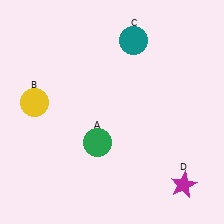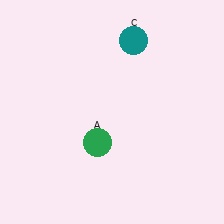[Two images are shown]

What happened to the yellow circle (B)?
The yellow circle (B) was removed in Image 2. It was in the top-left area of Image 1.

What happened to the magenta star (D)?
The magenta star (D) was removed in Image 2. It was in the bottom-right area of Image 1.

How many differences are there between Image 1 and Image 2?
There are 2 differences between the two images.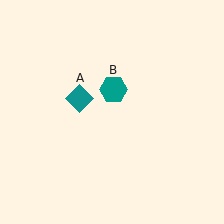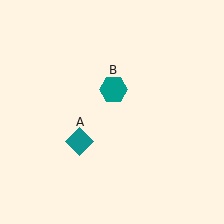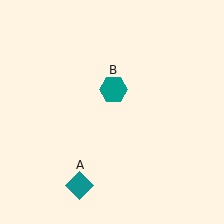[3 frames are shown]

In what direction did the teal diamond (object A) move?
The teal diamond (object A) moved down.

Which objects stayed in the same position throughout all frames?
Teal hexagon (object B) remained stationary.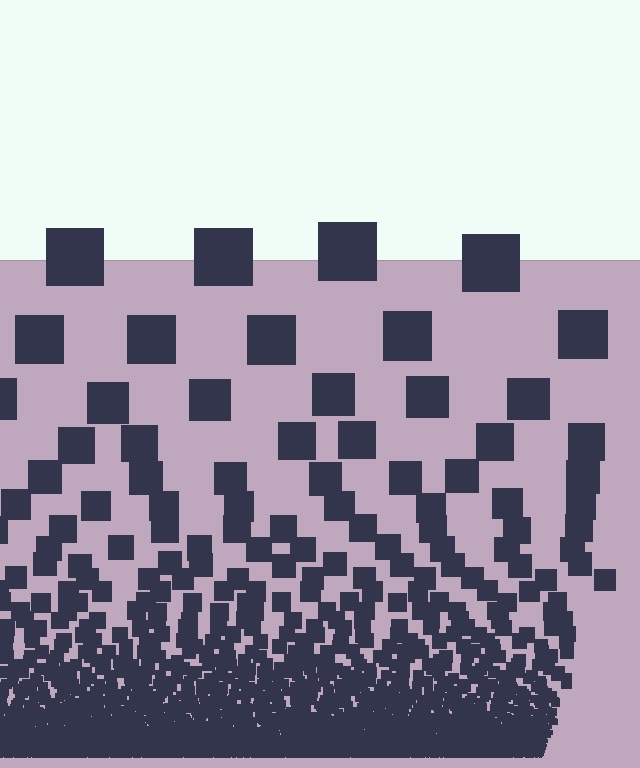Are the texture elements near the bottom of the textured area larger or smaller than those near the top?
Smaller. The gradient is inverted — elements near the bottom are smaller and denser.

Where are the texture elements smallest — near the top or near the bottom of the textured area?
Near the bottom.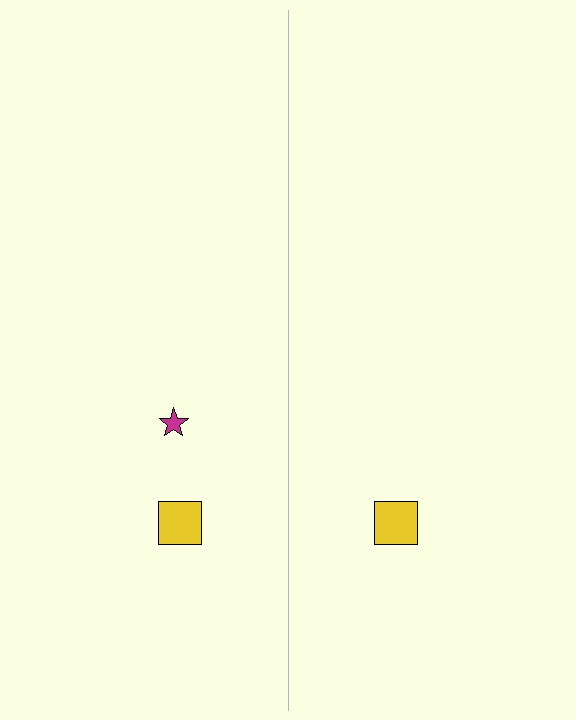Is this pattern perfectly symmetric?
No, the pattern is not perfectly symmetric. A magenta star is missing from the right side.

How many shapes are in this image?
There are 3 shapes in this image.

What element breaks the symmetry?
A magenta star is missing from the right side.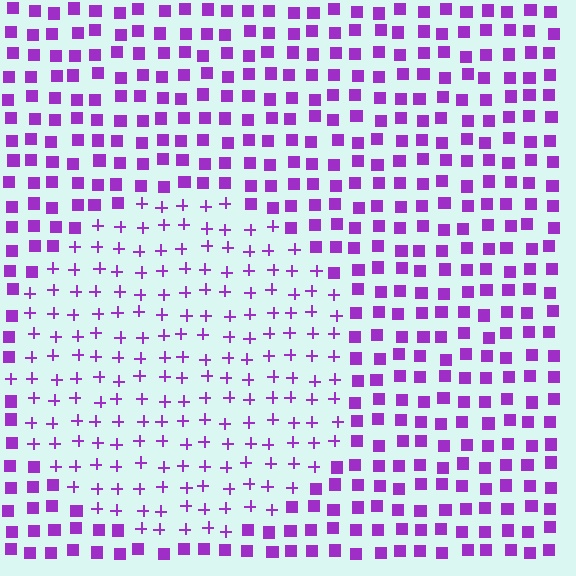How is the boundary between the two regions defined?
The boundary is defined by a change in element shape: plus signs inside vs. squares outside. All elements share the same color and spacing.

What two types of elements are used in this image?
The image uses plus signs inside the circle region and squares outside it.